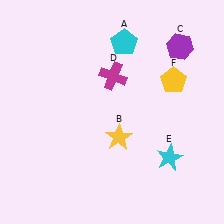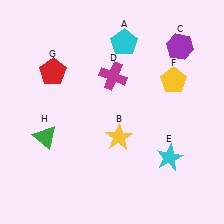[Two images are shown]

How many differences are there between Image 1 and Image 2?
There are 2 differences between the two images.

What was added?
A red pentagon (G), a green triangle (H) were added in Image 2.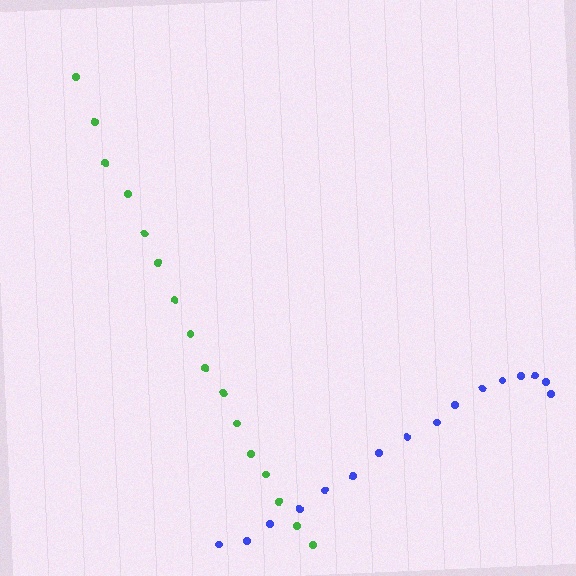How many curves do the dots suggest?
There are 2 distinct paths.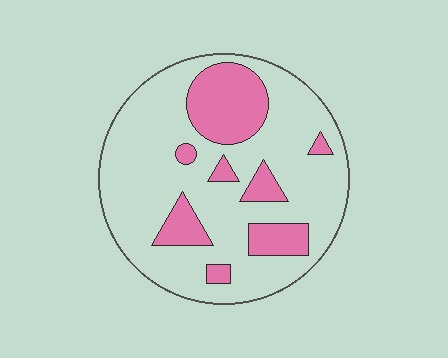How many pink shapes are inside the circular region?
8.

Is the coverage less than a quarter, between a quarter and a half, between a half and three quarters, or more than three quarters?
Less than a quarter.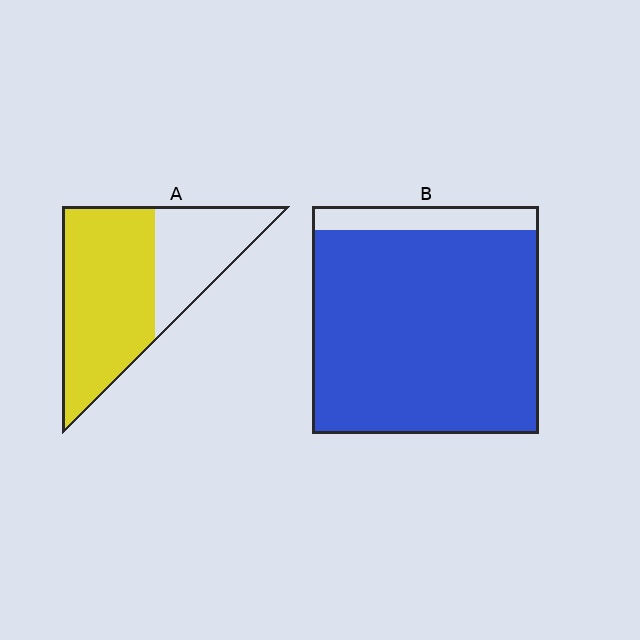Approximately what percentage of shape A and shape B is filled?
A is approximately 65% and B is approximately 90%.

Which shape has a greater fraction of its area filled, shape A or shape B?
Shape B.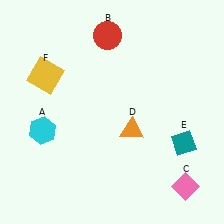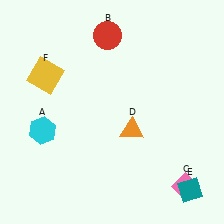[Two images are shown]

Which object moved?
The teal diamond (E) moved down.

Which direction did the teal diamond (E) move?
The teal diamond (E) moved down.